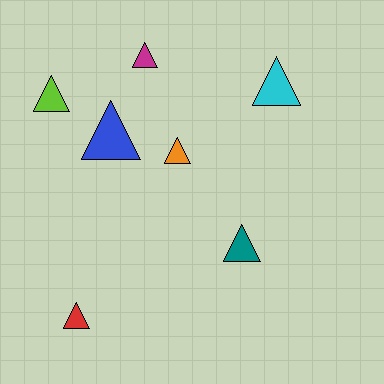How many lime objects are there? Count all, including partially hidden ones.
There is 1 lime object.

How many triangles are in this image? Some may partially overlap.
There are 7 triangles.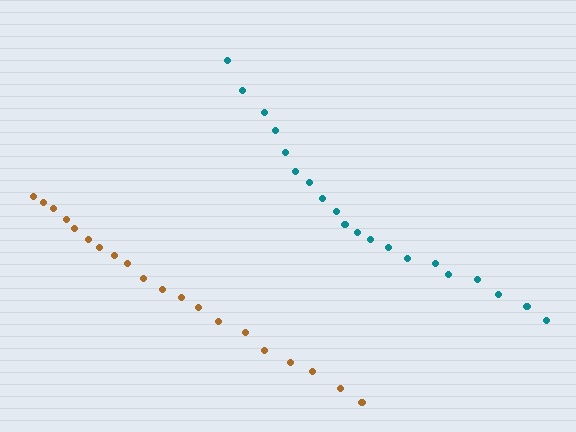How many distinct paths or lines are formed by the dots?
There are 2 distinct paths.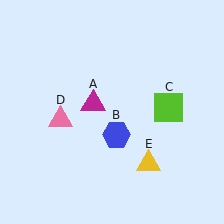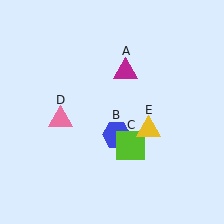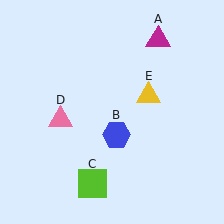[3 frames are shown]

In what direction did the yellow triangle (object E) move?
The yellow triangle (object E) moved up.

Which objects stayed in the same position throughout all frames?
Blue hexagon (object B) and pink triangle (object D) remained stationary.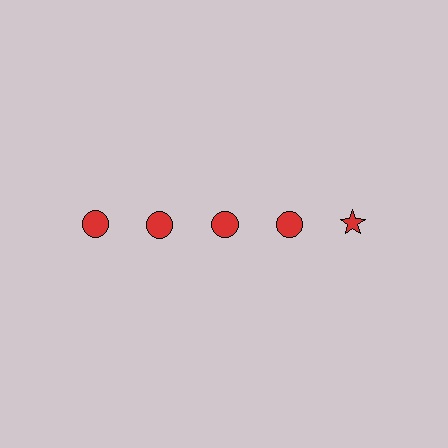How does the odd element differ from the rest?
It has a different shape: star instead of circle.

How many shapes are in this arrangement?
There are 5 shapes arranged in a grid pattern.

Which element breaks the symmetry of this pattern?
The red star in the top row, rightmost column breaks the symmetry. All other shapes are red circles.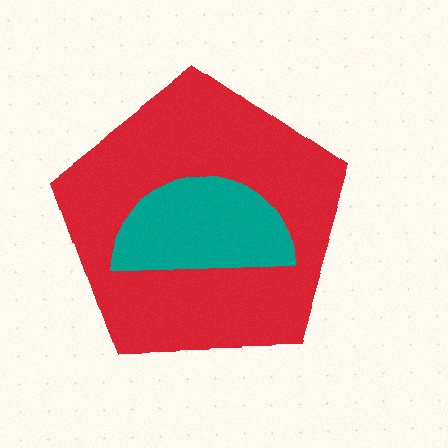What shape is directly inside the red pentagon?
The teal semicircle.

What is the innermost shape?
The teal semicircle.